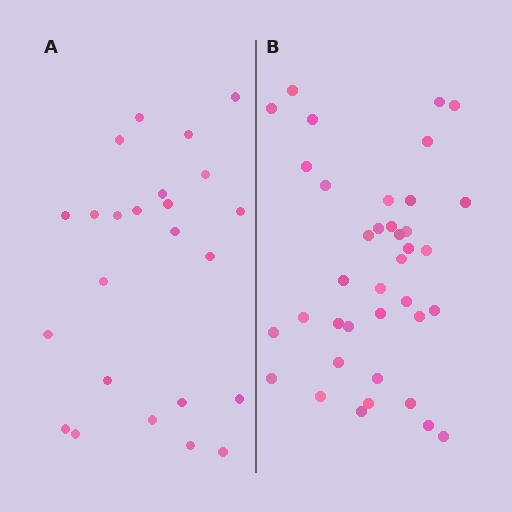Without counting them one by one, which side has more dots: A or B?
Region B (the right region) has more dots.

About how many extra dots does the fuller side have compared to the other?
Region B has approximately 15 more dots than region A.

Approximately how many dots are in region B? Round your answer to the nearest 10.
About 40 dots. (The exact count is 38, which rounds to 40.)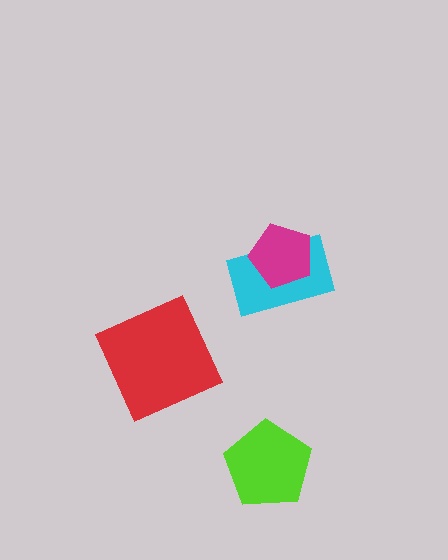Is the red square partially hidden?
No, no other shape covers it.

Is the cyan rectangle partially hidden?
Yes, it is partially covered by another shape.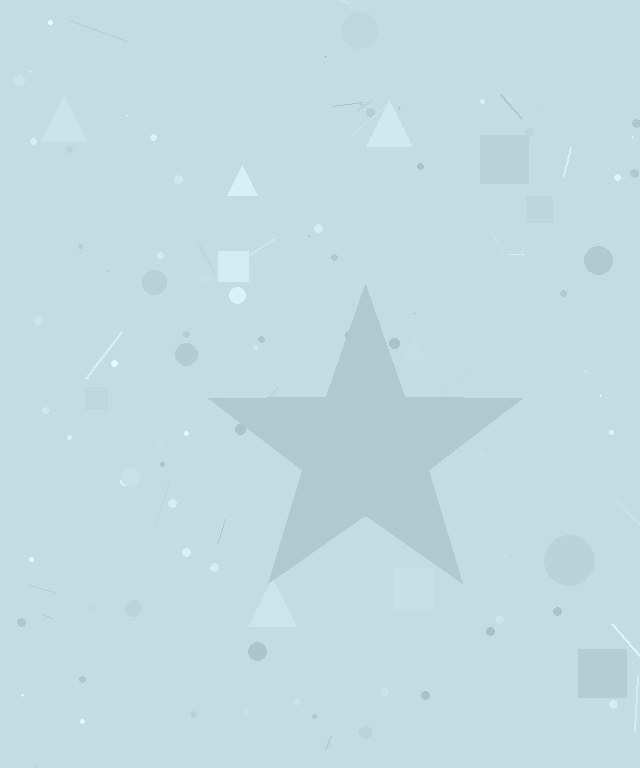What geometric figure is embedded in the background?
A star is embedded in the background.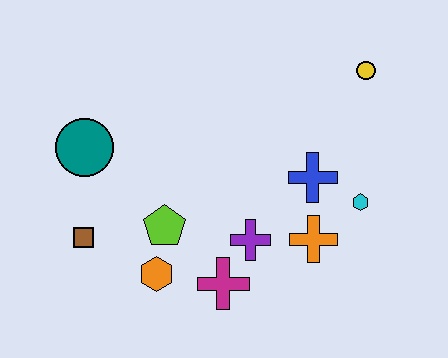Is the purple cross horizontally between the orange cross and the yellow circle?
No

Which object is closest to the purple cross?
The magenta cross is closest to the purple cross.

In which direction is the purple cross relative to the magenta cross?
The purple cross is above the magenta cross.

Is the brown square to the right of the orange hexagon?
No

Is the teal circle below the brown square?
No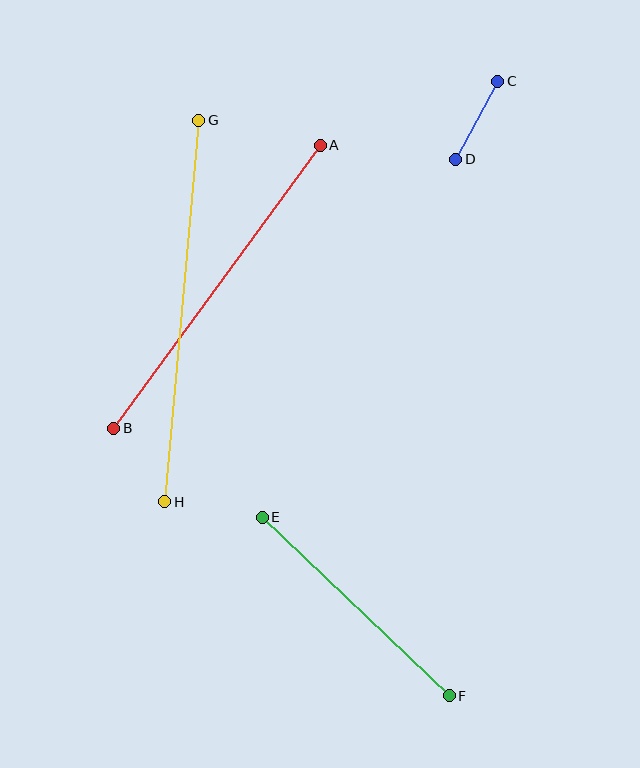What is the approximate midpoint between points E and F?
The midpoint is at approximately (356, 607) pixels.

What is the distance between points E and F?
The distance is approximately 259 pixels.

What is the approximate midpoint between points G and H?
The midpoint is at approximately (182, 311) pixels.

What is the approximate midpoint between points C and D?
The midpoint is at approximately (477, 120) pixels.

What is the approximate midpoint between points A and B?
The midpoint is at approximately (217, 287) pixels.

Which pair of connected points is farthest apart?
Points G and H are farthest apart.